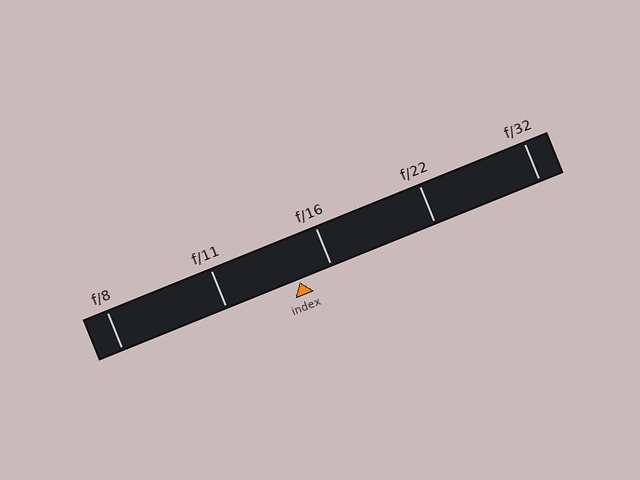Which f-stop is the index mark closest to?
The index mark is closest to f/16.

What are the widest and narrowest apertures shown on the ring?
The widest aperture shown is f/8 and the narrowest is f/32.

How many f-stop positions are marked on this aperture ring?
There are 5 f-stop positions marked.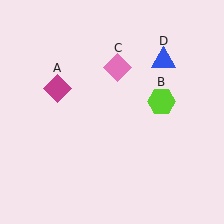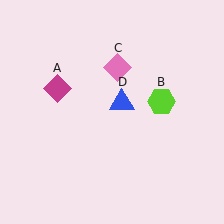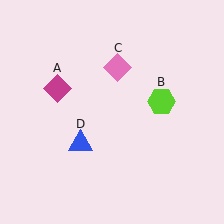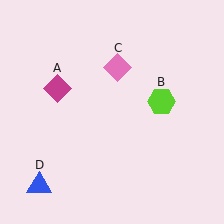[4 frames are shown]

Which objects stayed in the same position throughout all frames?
Magenta diamond (object A) and lime hexagon (object B) and pink diamond (object C) remained stationary.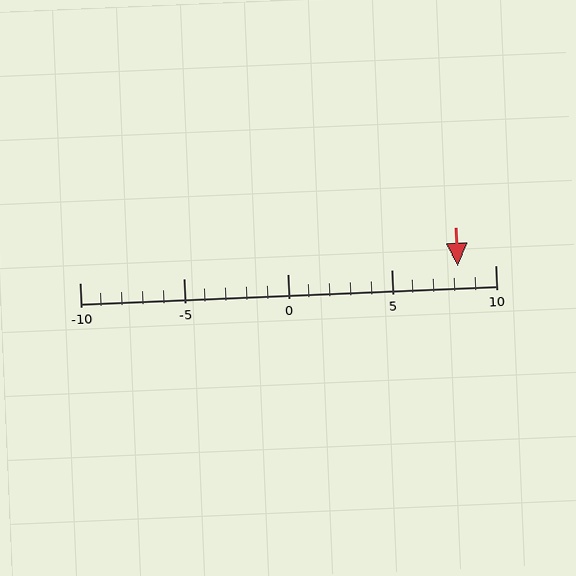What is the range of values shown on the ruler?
The ruler shows values from -10 to 10.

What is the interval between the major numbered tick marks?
The major tick marks are spaced 5 units apart.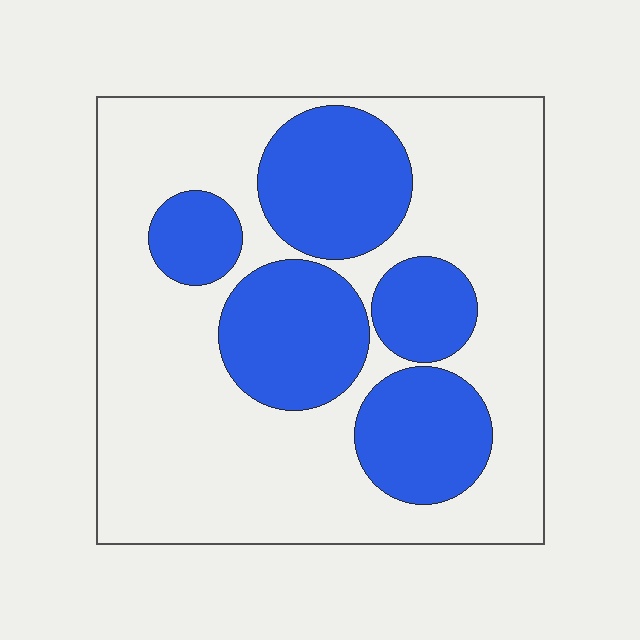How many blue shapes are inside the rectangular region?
5.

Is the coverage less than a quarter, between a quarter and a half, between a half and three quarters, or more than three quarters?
Between a quarter and a half.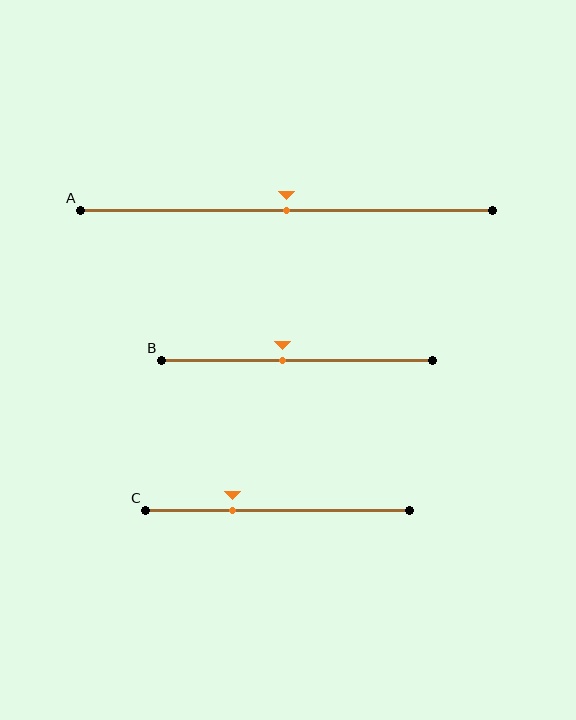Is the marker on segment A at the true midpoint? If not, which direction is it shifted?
Yes, the marker on segment A is at the true midpoint.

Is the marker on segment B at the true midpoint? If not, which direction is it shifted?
No, the marker on segment B is shifted to the left by about 5% of the segment length.